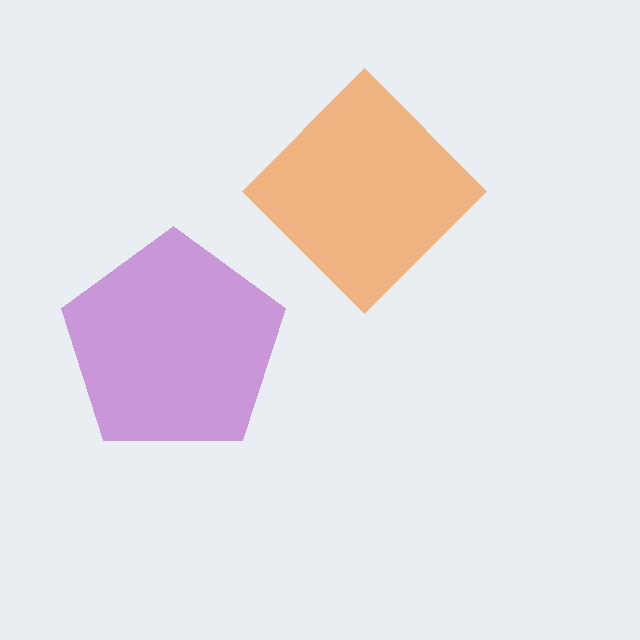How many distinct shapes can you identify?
There are 2 distinct shapes: a purple pentagon, an orange diamond.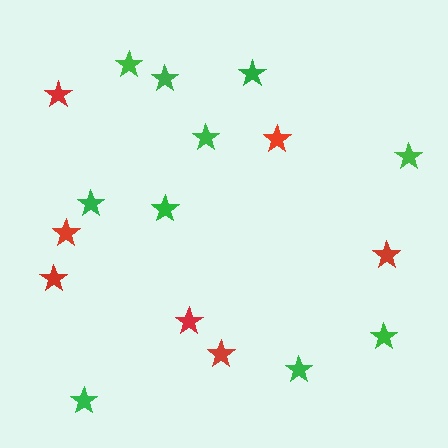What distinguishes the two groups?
There are 2 groups: one group of red stars (7) and one group of green stars (10).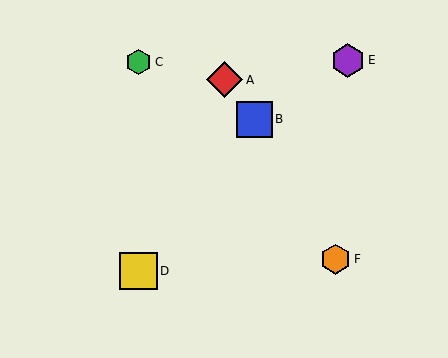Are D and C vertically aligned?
Yes, both are at x≈139.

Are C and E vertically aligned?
No, C is at x≈139 and E is at x≈348.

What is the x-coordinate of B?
Object B is at x≈254.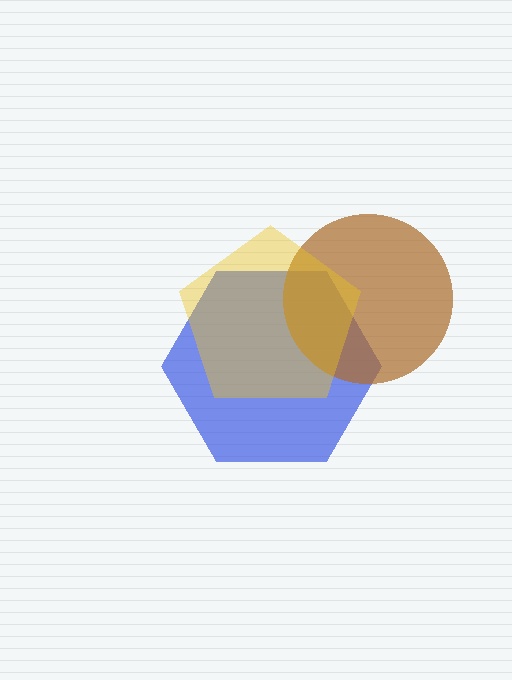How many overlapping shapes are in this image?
There are 3 overlapping shapes in the image.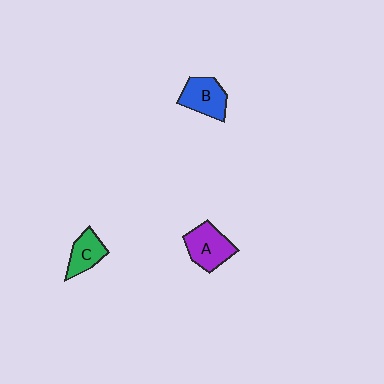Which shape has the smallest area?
Shape C (green).